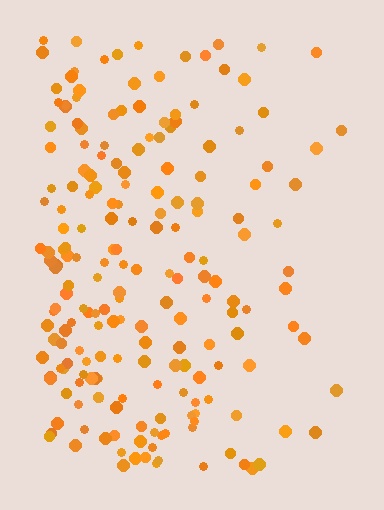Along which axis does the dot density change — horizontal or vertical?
Horizontal.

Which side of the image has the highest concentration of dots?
The left.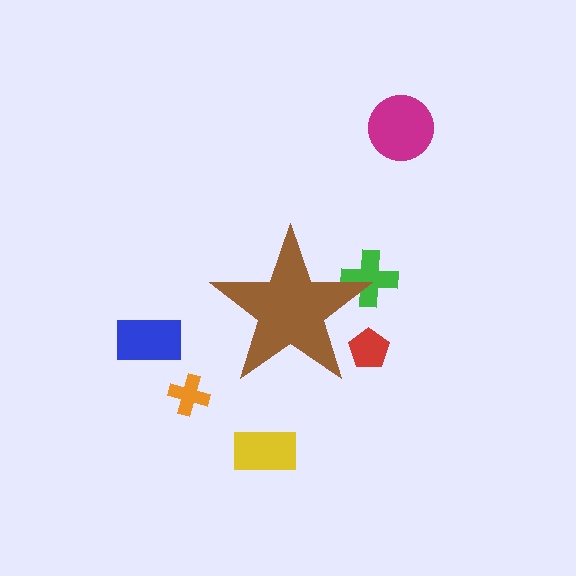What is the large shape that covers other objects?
A brown star.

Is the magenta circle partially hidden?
No, the magenta circle is fully visible.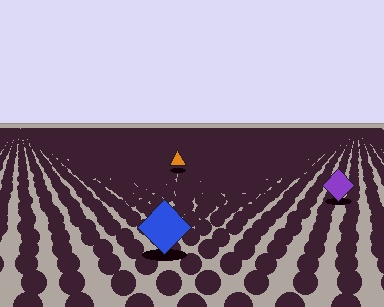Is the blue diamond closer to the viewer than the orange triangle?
Yes. The blue diamond is closer — you can tell from the texture gradient: the ground texture is coarser near it.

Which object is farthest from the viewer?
The orange triangle is farthest from the viewer. It appears smaller and the ground texture around it is denser.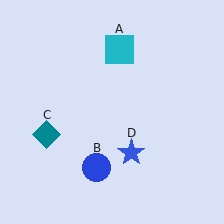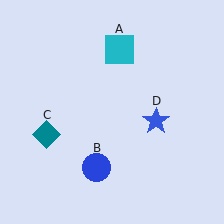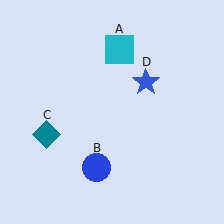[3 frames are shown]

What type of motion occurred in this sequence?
The blue star (object D) rotated counterclockwise around the center of the scene.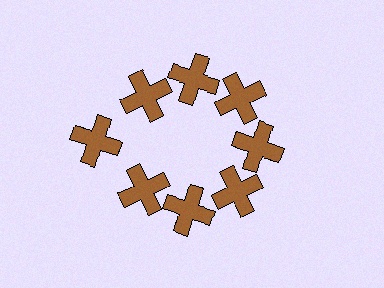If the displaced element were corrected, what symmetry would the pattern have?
It would have 8-fold rotational symmetry — the pattern would map onto itself every 45 degrees.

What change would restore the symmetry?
The symmetry would be restored by moving it inward, back onto the ring so that all 8 crosses sit at equal angles and equal distance from the center.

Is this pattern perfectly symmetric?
No. The 8 brown crosses are arranged in a ring, but one element near the 9 o'clock position is pushed outward from the center, breaking the 8-fold rotational symmetry.